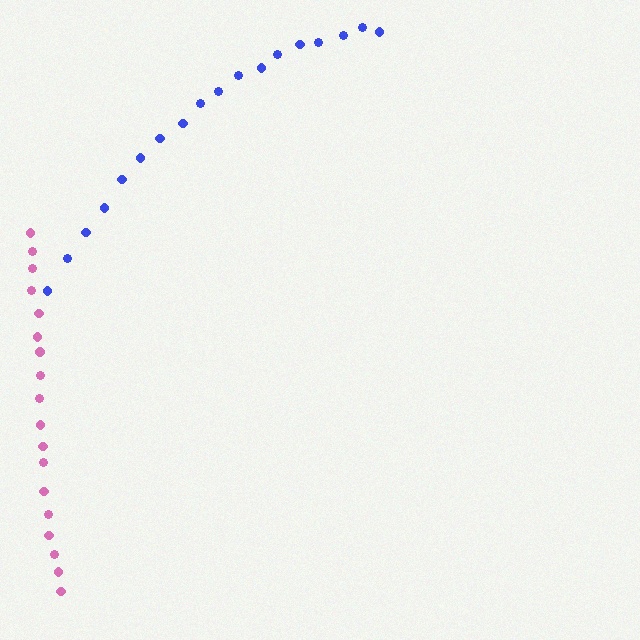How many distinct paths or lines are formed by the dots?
There are 2 distinct paths.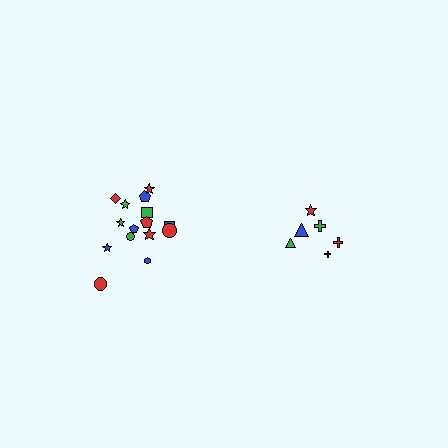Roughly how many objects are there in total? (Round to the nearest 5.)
Roughly 20 objects in total.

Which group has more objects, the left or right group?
The left group.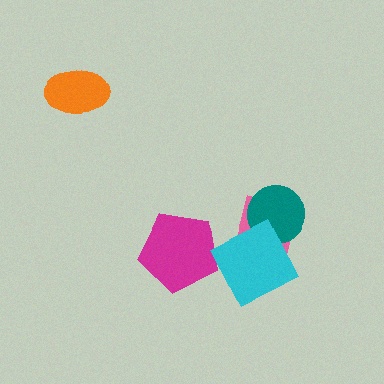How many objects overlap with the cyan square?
2 objects overlap with the cyan square.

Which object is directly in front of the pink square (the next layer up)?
The teal circle is directly in front of the pink square.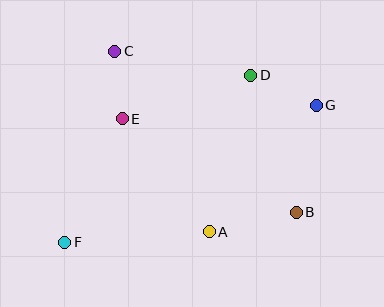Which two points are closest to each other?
Points C and E are closest to each other.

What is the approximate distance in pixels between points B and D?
The distance between B and D is approximately 144 pixels.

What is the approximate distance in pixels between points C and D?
The distance between C and D is approximately 138 pixels.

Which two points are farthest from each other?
Points F and G are farthest from each other.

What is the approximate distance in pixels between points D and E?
The distance between D and E is approximately 135 pixels.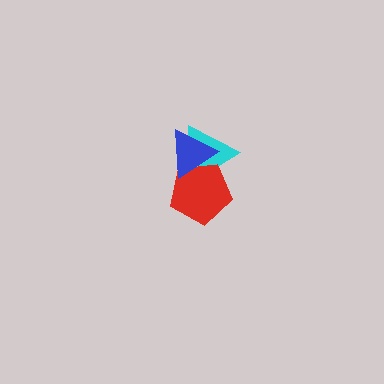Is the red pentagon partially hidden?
Yes, it is partially covered by another shape.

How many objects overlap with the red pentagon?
2 objects overlap with the red pentagon.